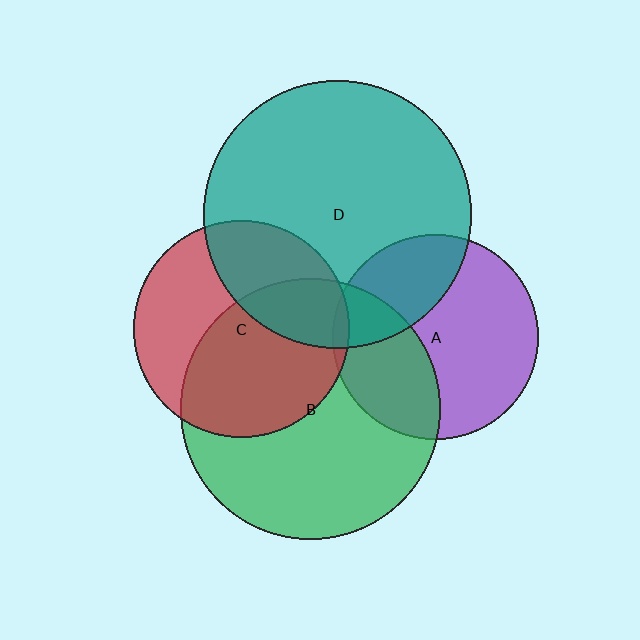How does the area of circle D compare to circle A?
Approximately 1.7 times.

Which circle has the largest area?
Circle D (teal).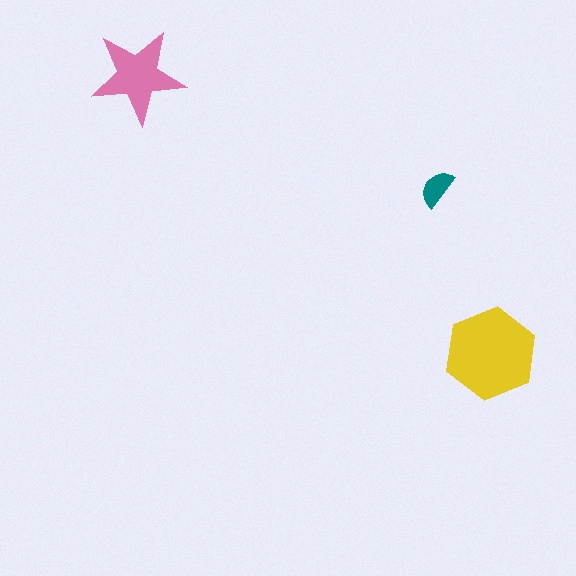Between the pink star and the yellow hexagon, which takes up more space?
The yellow hexagon.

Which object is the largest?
The yellow hexagon.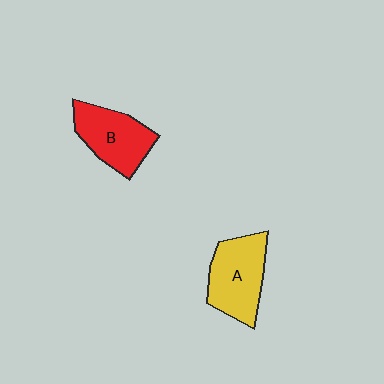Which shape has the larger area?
Shape A (yellow).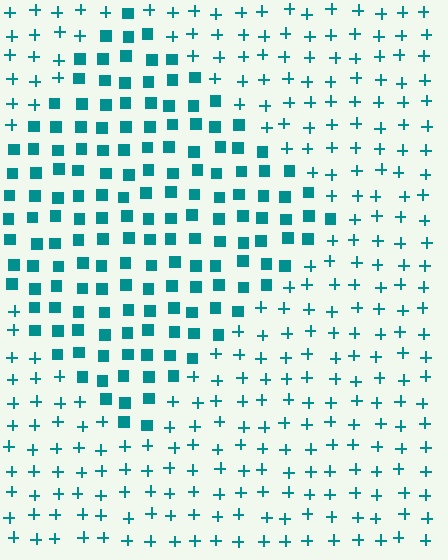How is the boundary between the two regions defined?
The boundary is defined by a change in element shape: squares inside vs. plus signs outside. All elements share the same color and spacing.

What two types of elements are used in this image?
The image uses squares inside the diamond region and plus signs outside it.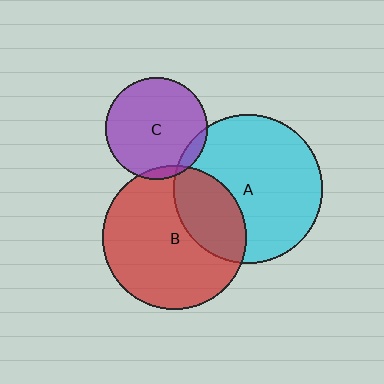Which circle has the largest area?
Circle A (cyan).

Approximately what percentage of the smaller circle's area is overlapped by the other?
Approximately 10%.